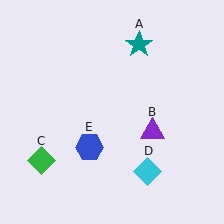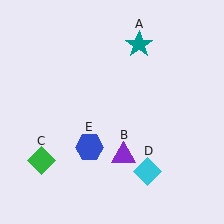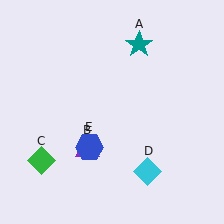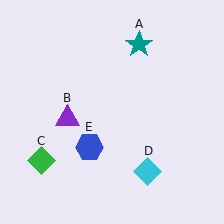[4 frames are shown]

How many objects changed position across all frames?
1 object changed position: purple triangle (object B).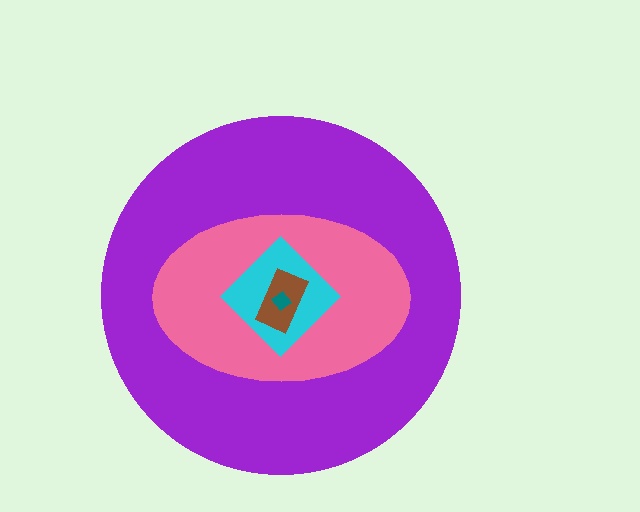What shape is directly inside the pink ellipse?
The cyan diamond.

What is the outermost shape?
The purple circle.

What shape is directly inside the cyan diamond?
The brown rectangle.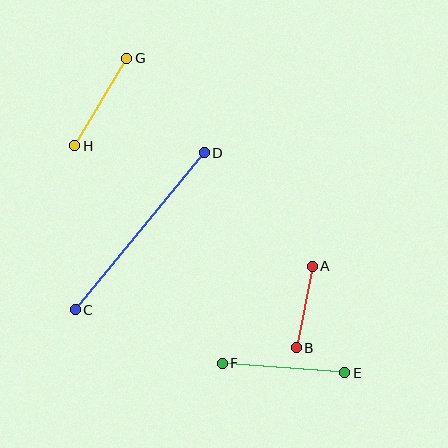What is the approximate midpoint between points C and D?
The midpoint is at approximately (140, 231) pixels.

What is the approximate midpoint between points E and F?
The midpoint is at approximately (283, 368) pixels.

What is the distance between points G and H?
The distance is approximately 102 pixels.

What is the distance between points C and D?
The distance is approximately 203 pixels.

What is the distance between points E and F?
The distance is approximately 123 pixels.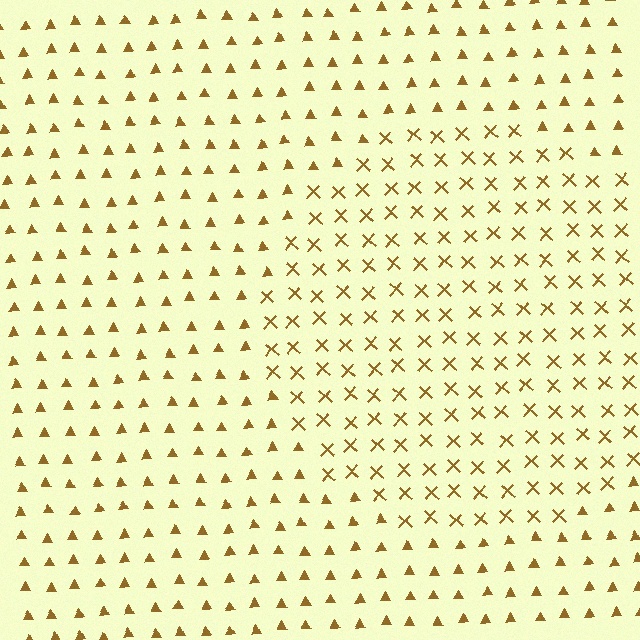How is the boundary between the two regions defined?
The boundary is defined by a change in element shape: X marks inside vs. triangles outside. All elements share the same color and spacing.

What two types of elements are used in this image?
The image uses X marks inside the circle region and triangles outside it.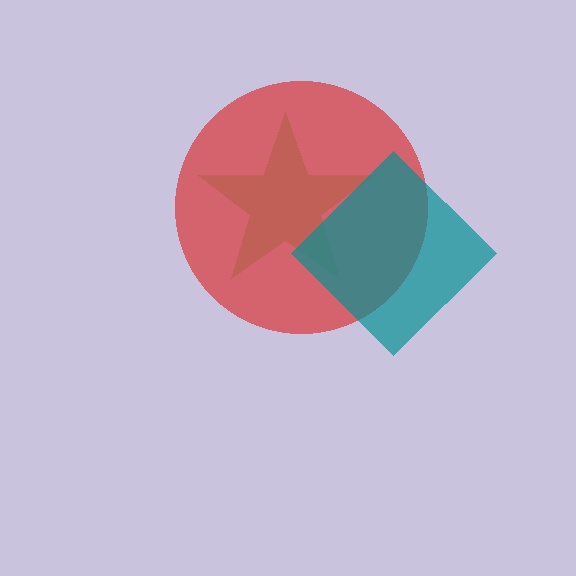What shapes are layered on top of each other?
The layered shapes are: a green star, a red circle, a teal diamond.